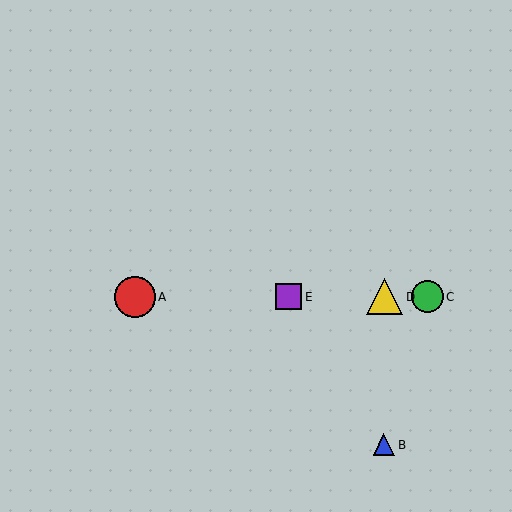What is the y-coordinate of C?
Object C is at y≈297.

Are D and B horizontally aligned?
No, D is at y≈297 and B is at y≈445.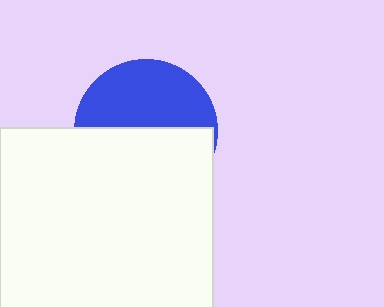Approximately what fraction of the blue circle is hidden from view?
Roughly 53% of the blue circle is hidden behind the white square.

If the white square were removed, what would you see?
You would see the complete blue circle.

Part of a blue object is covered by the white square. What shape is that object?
It is a circle.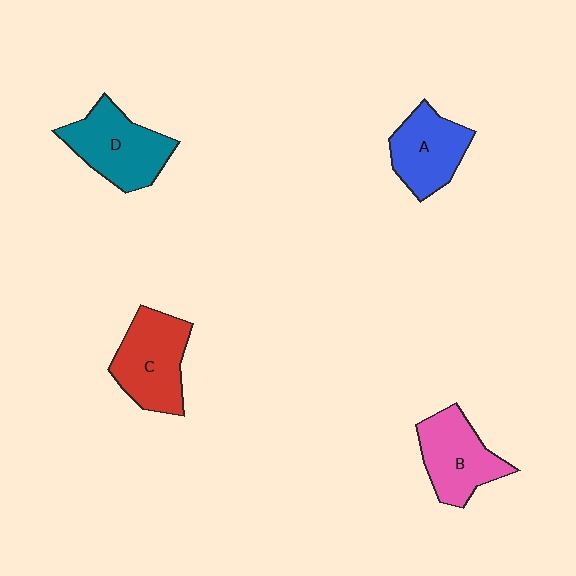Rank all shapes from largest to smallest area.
From largest to smallest: D (teal), C (red), B (pink), A (blue).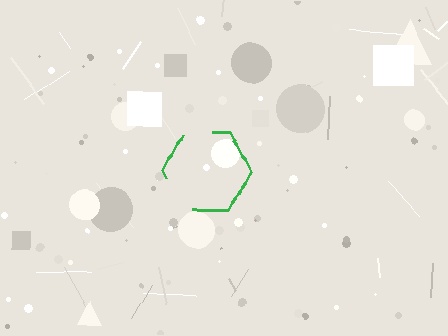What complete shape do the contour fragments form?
The contour fragments form a hexagon.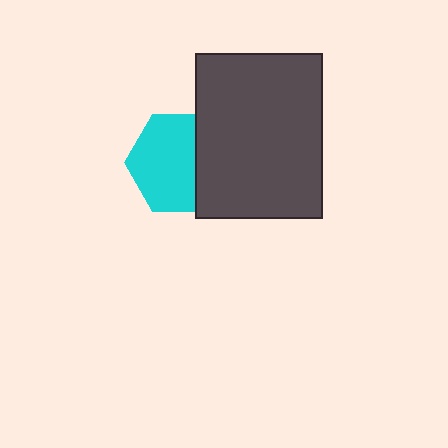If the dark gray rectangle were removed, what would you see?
You would see the complete cyan hexagon.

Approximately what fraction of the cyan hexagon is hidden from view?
Roughly 32% of the cyan hexagon is hidden behind the dark gray rectangle.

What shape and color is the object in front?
The object in front is a dark gray rectangle.